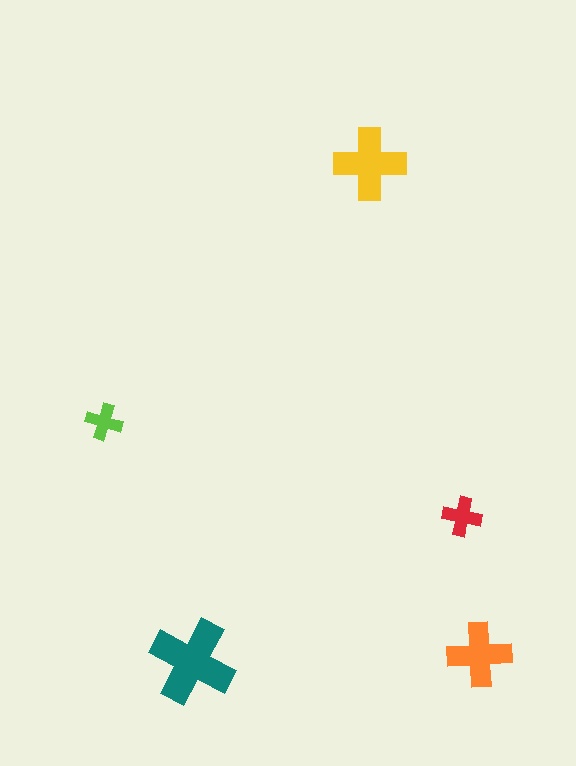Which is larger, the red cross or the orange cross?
The orange one.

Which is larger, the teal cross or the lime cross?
The teal one.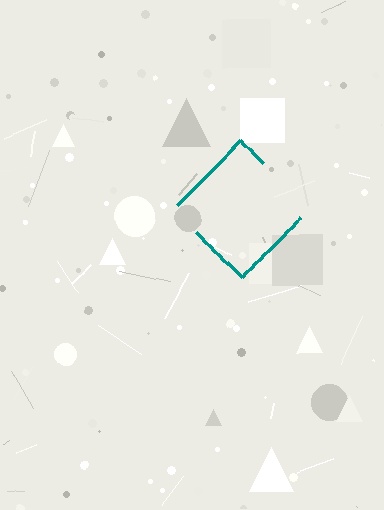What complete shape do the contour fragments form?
The contour fragments form a diamond.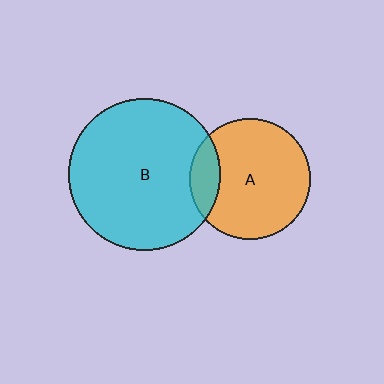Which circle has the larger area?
Circle B (cyan).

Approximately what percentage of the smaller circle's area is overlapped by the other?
Approximately 15%.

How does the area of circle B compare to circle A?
Approximately 1.6 times.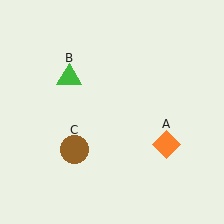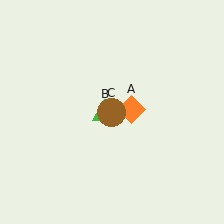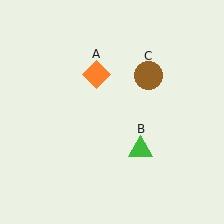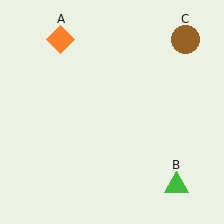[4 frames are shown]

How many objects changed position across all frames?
3 objects changed position: orange diamond (object A), green triangle (object B), brown circle (object C).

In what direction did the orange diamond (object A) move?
The orange diamond (object A) moved up and to the left.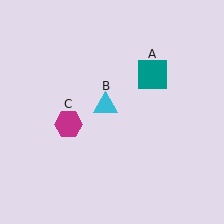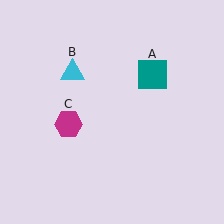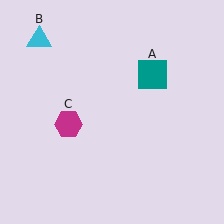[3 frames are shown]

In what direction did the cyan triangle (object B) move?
The cyan triangle (object B) moved up and to the left.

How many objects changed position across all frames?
1 object changed position: cyan triangle (object B).